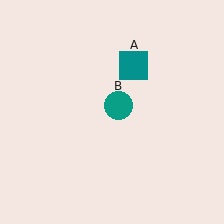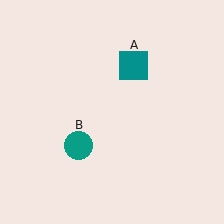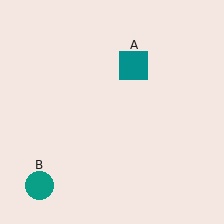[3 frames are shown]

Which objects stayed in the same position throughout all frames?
Teal square (object A) remained stationary.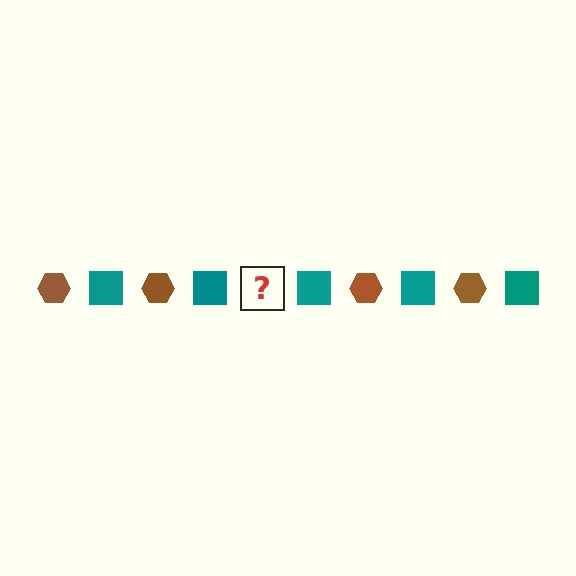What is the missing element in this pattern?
The missing element is a brown hexagon.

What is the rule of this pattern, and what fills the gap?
The rule is that the pattern alternates between brown hexagon and teal square. The gap should be filled with a brown hexagon.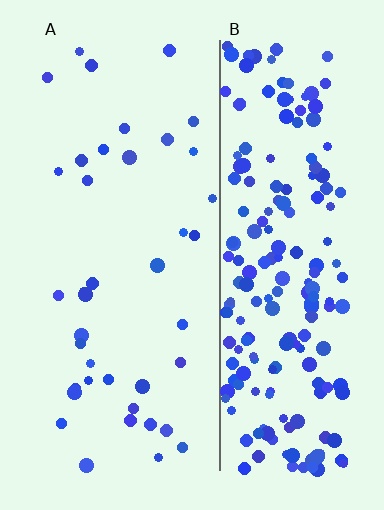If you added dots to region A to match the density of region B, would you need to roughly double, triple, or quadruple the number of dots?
Approximately quadruple.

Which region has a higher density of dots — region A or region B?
B (the right).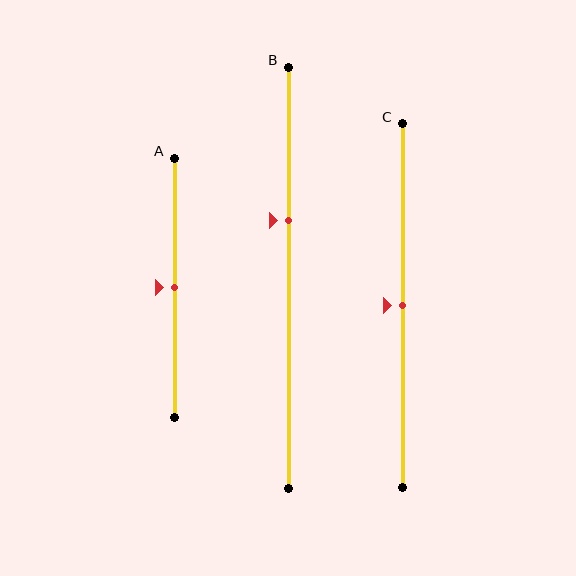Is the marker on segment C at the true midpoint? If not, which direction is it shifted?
Yes, the marker on segment C is at the true midpoint.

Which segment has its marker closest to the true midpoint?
Segment A has its marker closest to the true midpoint.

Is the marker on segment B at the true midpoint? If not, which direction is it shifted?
No, the marker on segment B is shifted upward by about 13% of the segment length.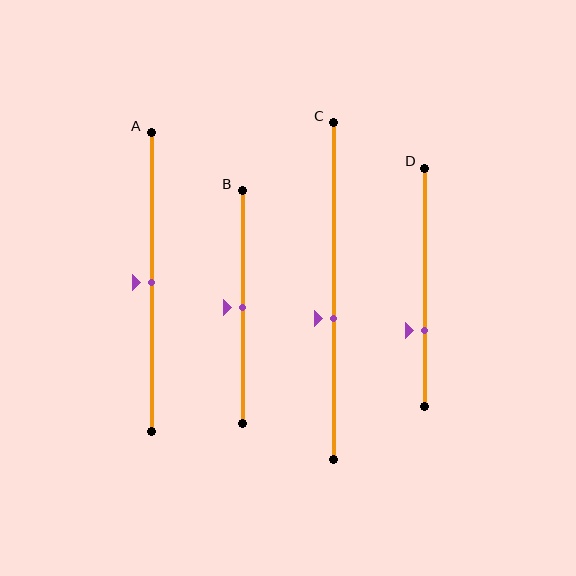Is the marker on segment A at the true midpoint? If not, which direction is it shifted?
Yes, the marker on segment A is at the true midpoint.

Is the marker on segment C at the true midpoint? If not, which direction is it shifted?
No, the marker on segment C is shifted downward by about 8% of the segment length.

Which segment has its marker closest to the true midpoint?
Segment A has its marker closest to the true midpoint.